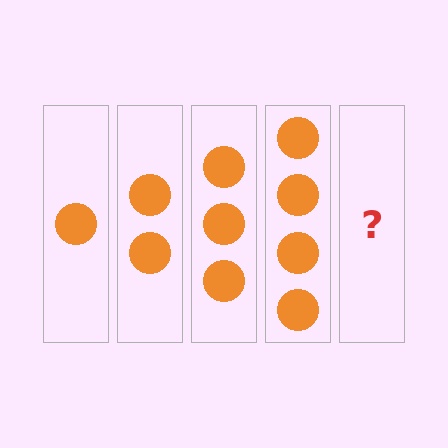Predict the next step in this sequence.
The next step is 5 circles.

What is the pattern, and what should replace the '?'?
The pattern is that each step adds one more circle. The '?' should be 5 circles.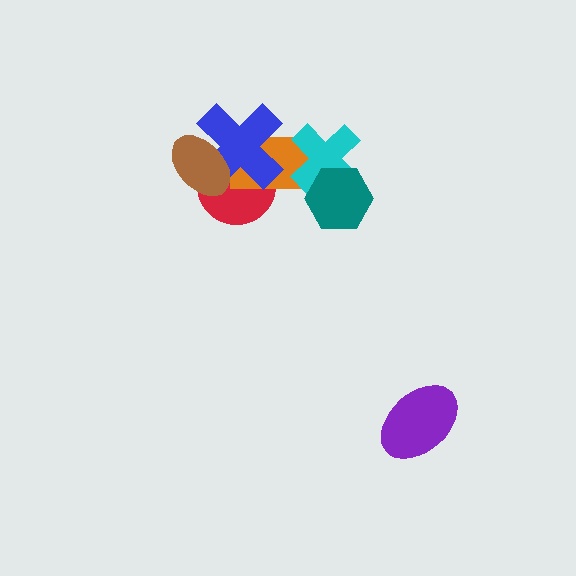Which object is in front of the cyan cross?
The teal hexagon is in front of the cyan cross.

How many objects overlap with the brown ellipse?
2 objects overlap with the brown ellipse.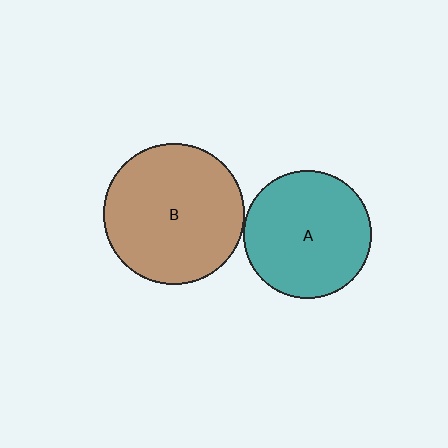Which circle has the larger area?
Circle B (brown).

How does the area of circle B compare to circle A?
Approximately 1.2 times.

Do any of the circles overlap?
No, none of the circles overlap.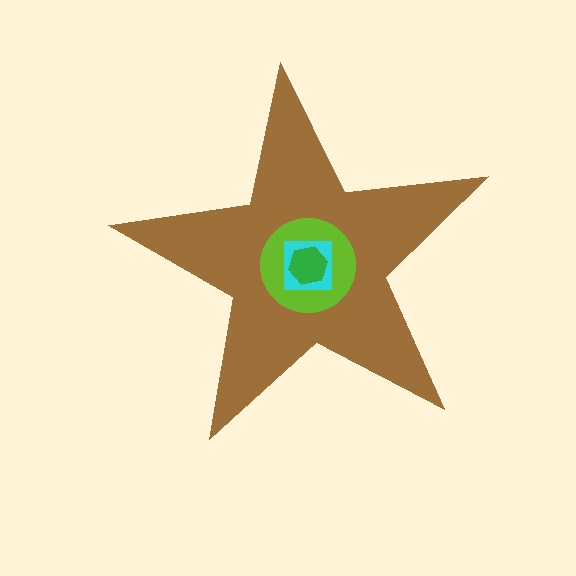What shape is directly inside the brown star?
The lime circle.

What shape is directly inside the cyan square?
The green hexagon.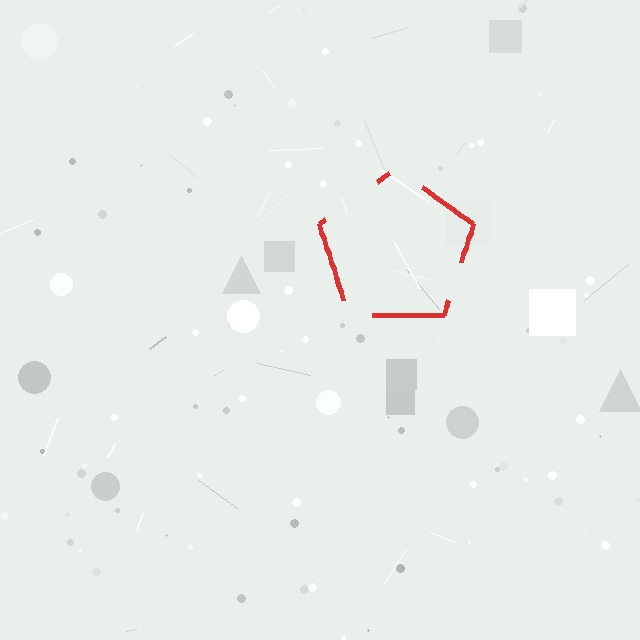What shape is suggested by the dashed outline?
The dashed outline suggests a pentagon.